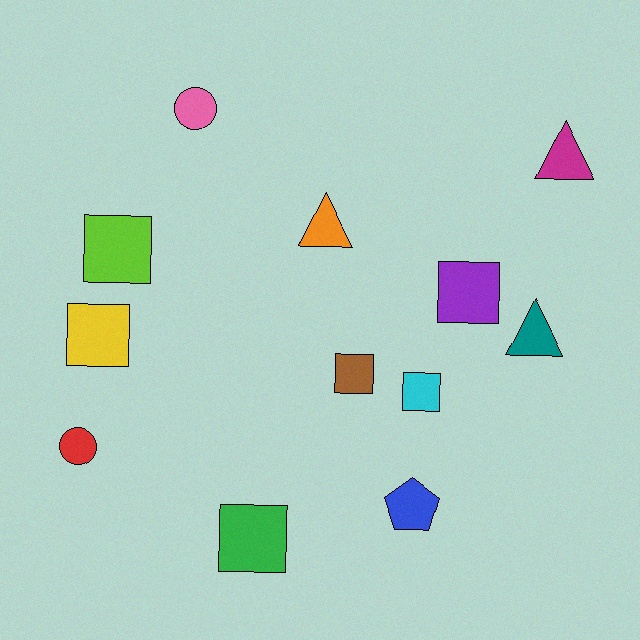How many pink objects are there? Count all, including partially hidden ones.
There is 1 pink object.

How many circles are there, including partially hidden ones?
There are 2 circles.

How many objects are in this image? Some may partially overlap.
There are 12 objects.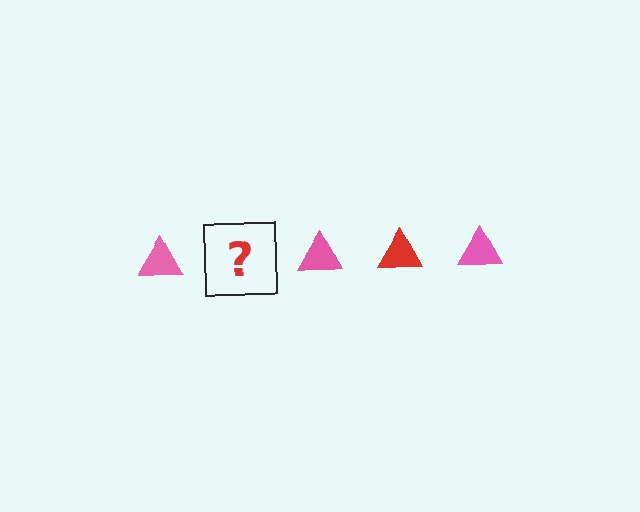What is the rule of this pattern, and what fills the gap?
The rule is that the pattern cycles through pink, red triangles. The gap should be filled with a red triangle.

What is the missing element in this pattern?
The missing element is a red triangle.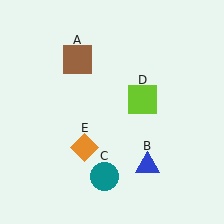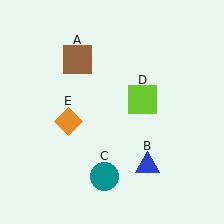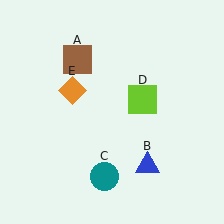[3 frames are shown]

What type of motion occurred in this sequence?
The orange diamond (object E) rotated clockwise around the center of the scene.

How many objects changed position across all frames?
1 object changed position: orange diamond (object E).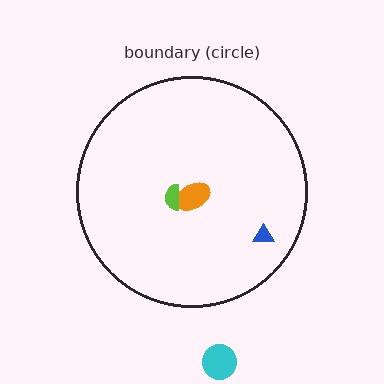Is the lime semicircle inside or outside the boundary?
Inside.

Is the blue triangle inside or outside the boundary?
Inside.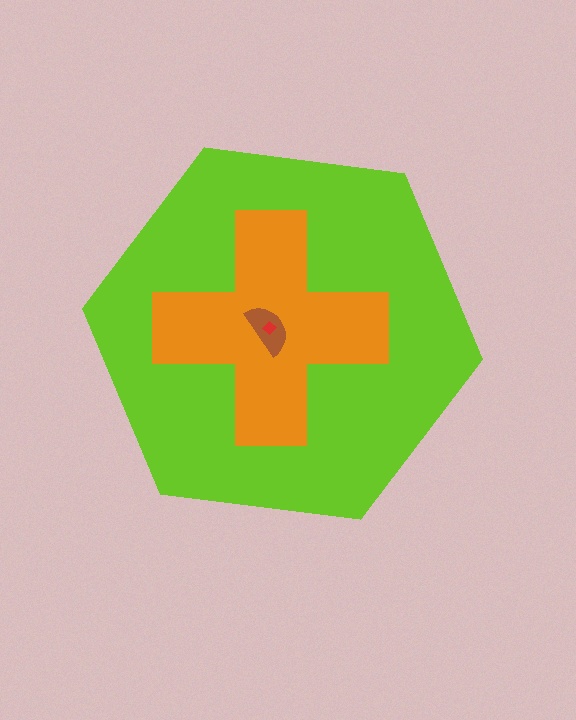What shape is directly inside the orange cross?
The brown semicircle.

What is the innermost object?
The red diamond.